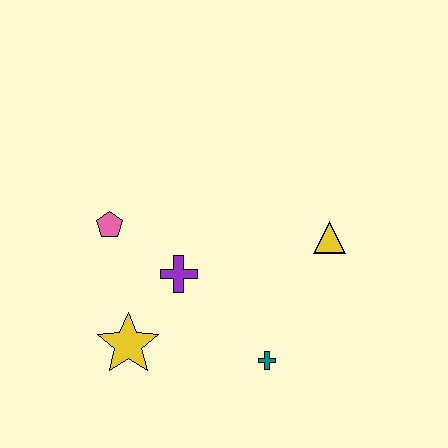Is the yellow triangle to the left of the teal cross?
No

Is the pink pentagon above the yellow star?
Yes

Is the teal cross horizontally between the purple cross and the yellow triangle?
Yes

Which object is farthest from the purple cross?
The yellow triangle is farthest from the purple cross.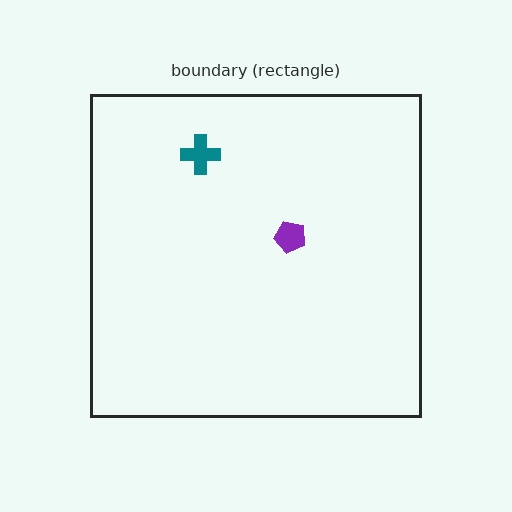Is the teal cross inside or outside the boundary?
Inside.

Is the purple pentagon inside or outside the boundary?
Inside.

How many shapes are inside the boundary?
2 inside, 0 outside.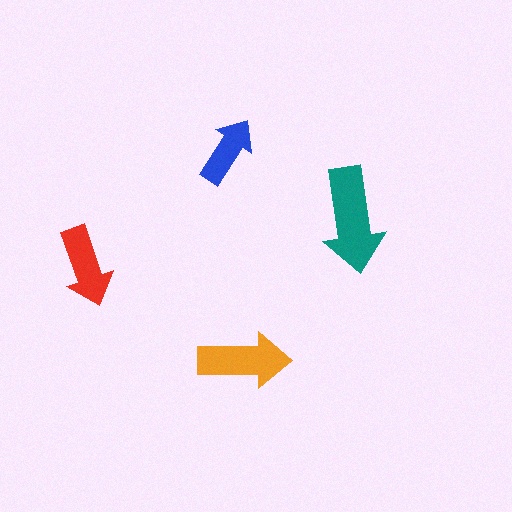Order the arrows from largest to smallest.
the teal one, the orange one, the red one, the blue one.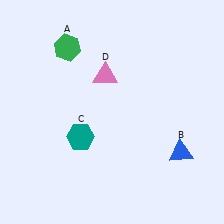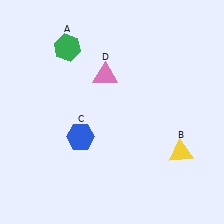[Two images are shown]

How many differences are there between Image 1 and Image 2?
There are 2 differences between the two images.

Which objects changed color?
B changed from blue to yellow. C changed from teal to blue.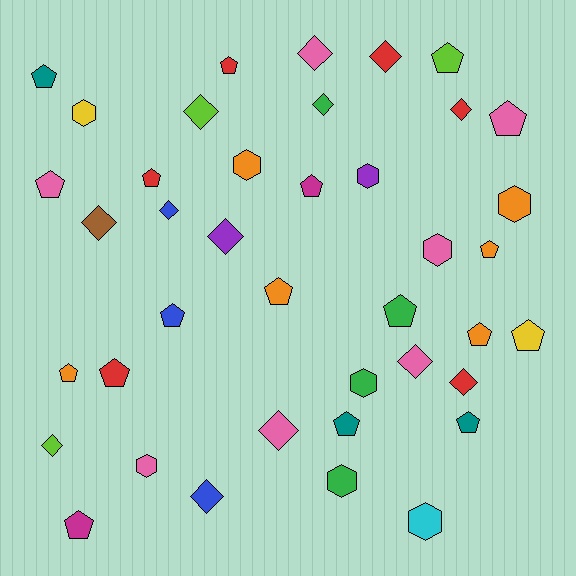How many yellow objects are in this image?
There are 2 yellow objects.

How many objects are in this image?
There are 40 objects.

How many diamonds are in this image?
There are 13 diamonds.